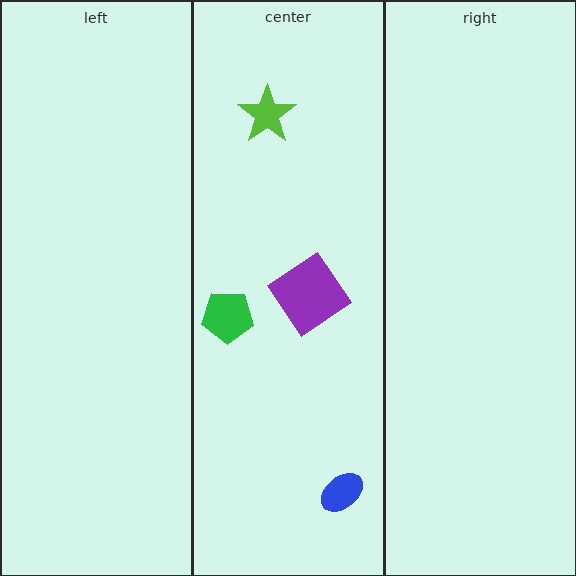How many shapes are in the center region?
4.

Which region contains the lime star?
The center region.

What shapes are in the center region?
The purple diamond, the lime star, the blue ellipse, the green pentagon.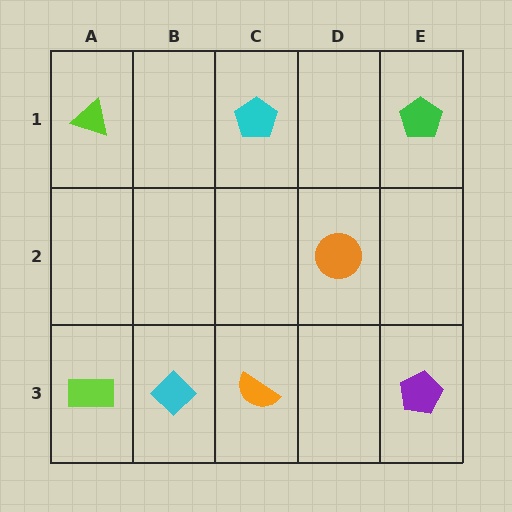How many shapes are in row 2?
1 shape.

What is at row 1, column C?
A cyan pentagon.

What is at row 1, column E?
A green pentagon.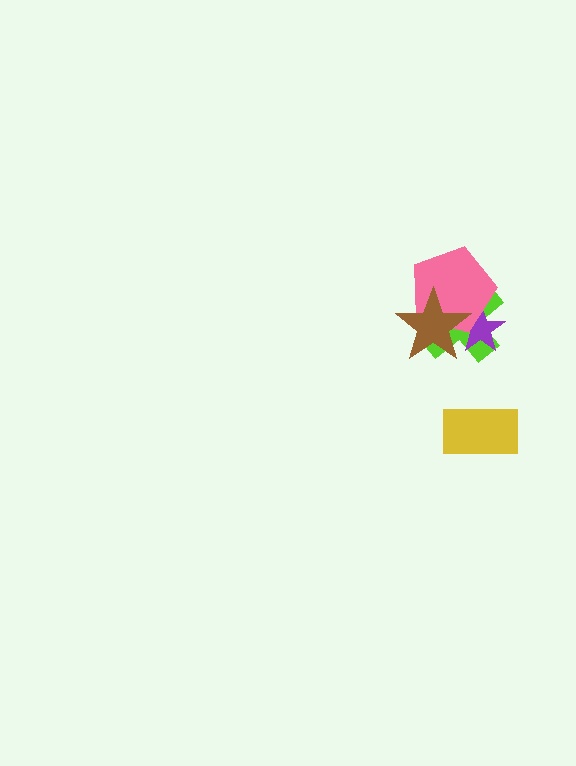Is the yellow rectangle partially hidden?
No, no other shape covers it.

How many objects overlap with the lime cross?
3 objects overlap with the lime cross.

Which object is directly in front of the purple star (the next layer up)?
The pink pentagon is directly in front of the purple star.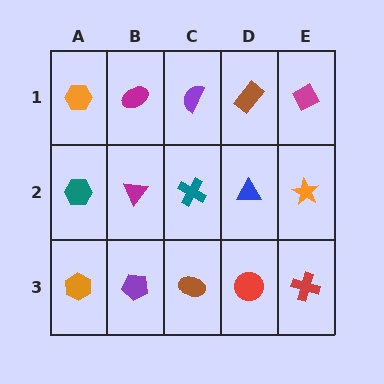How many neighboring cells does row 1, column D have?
3.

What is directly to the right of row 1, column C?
A brown rectangle.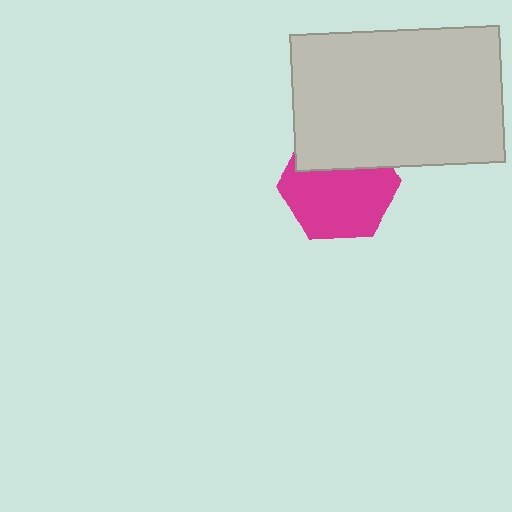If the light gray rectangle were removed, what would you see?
You would see the complete magenta hexagon.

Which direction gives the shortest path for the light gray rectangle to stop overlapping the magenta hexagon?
Moving up gives the shortest separation.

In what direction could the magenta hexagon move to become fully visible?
The magenta hexagon could move down. That would shift it out from behind the light gray rectangle entirely.